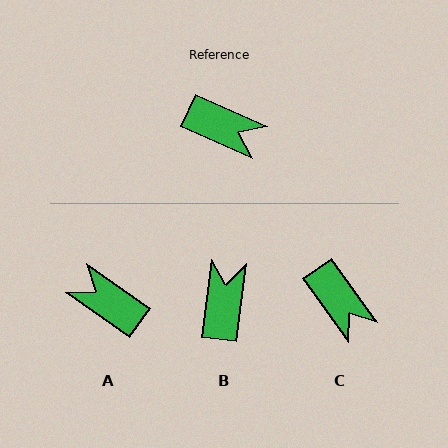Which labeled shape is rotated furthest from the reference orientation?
A, about 168 degrees away.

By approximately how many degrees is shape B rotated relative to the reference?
Approximately 107 degrees counter-clockwise.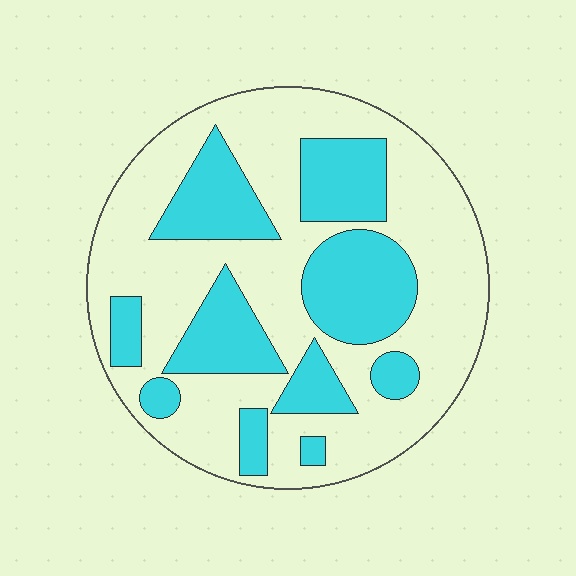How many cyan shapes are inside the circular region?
10.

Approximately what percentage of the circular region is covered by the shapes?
Approximately 35%.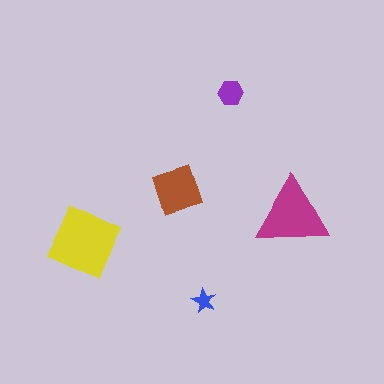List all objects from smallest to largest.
The blue star, the purple hexagon, the brown diamond, the magenta triangle, the yellow square.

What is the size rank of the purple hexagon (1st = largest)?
4th.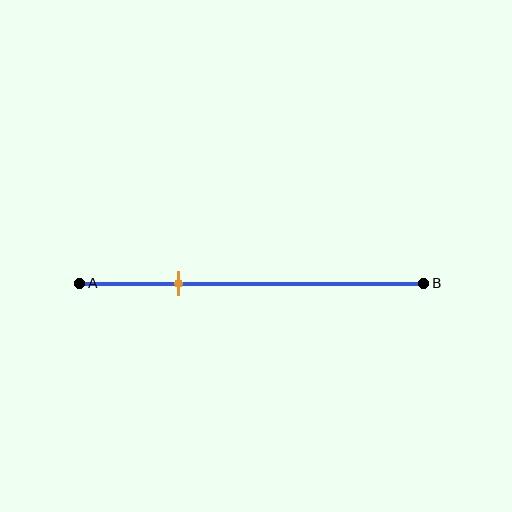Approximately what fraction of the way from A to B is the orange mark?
The orange mark is approximately 30% of the way from A to B.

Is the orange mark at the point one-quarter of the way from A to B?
No, the mark is at about 30% from A, not at the 25% one-quarter point.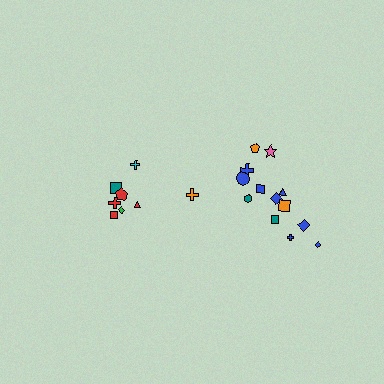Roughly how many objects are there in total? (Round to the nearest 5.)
Roughly 20 objects in total.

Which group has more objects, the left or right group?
The right group.